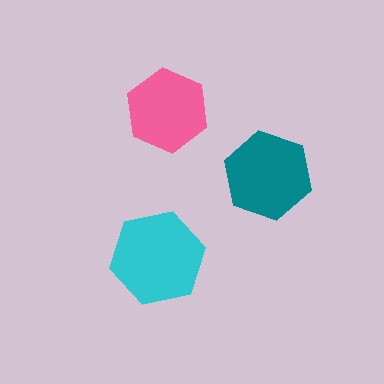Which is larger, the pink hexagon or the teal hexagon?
The teal one.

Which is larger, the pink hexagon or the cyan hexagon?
The cyan one.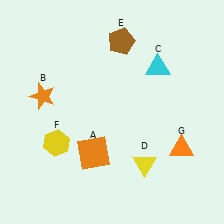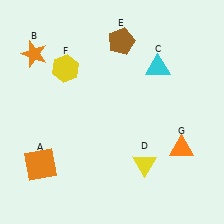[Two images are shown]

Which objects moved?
The objects that moved are: the orange square (A), the orange star (B), the yellow hexagon (F).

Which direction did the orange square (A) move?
The orange square (A) moved left.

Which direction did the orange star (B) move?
The orange star (B) moved up.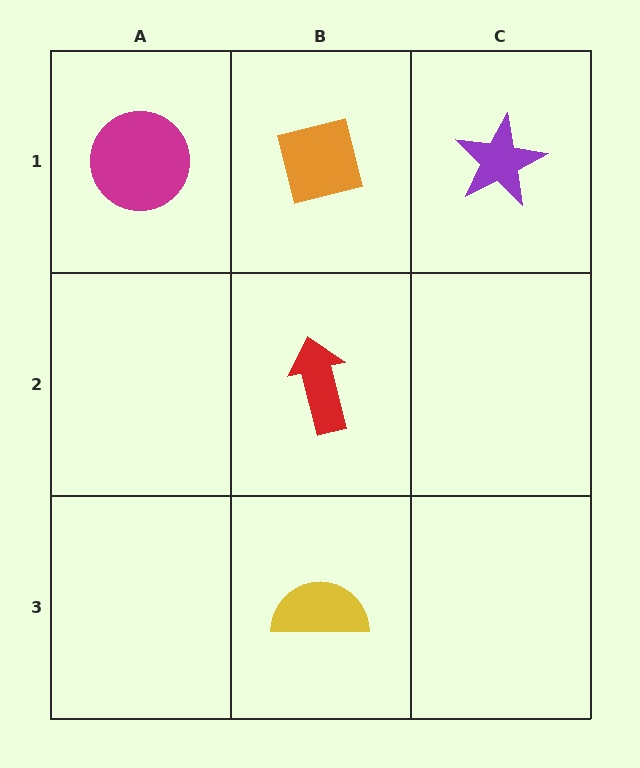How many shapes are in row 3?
1 shape.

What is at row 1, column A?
A magenta circle.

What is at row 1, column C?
A purple star.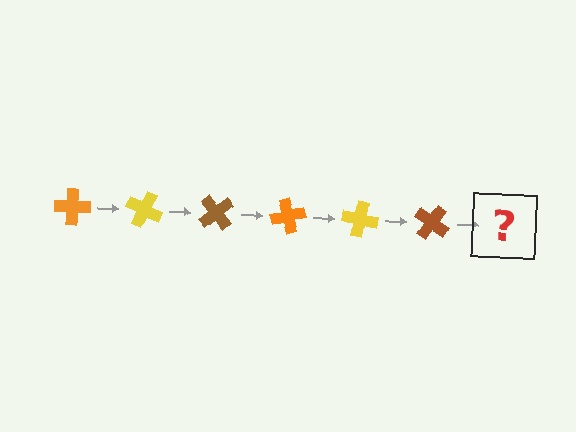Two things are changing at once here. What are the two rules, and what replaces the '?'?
The two rules are that it rotates 25 degrees each step and the color cycles through orange, yellow, and brown. The '?' should be an orange cross, rotated 150 degrees from the start.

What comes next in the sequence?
The next element should be an orange cross, rotated 150 degrees from the start.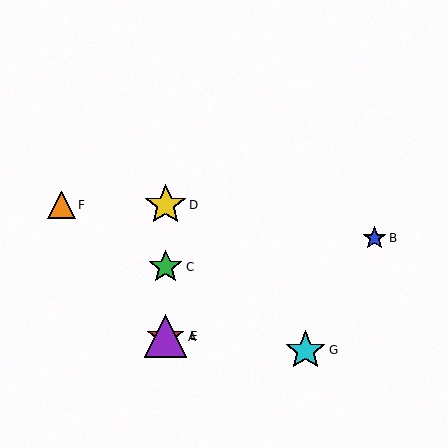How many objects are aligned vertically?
4 objects (A, C, D, E) are aligned vertically.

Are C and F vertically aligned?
No, C is at x≈166 and F is at x≈62.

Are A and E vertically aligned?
Yes, both are at x≈166.